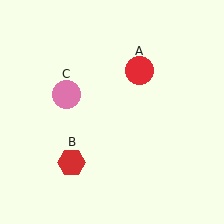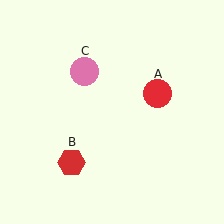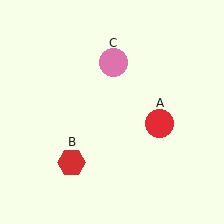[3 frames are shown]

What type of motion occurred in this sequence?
The red circle (object A), pink circle (object C) rotated clockwise around the center of the scene.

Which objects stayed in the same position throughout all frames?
Red hexagon (object B) remained stationary.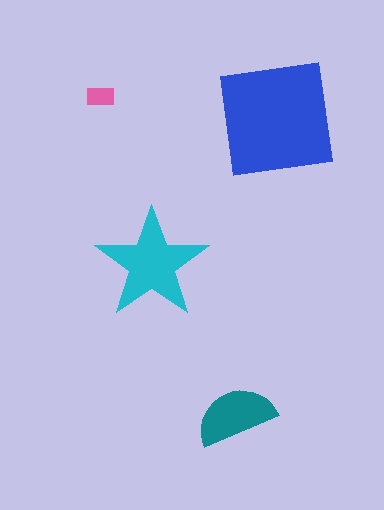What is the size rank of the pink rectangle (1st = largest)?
4th.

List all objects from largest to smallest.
The blue square, the cyan star, the teal semicircle, the pink rectangle.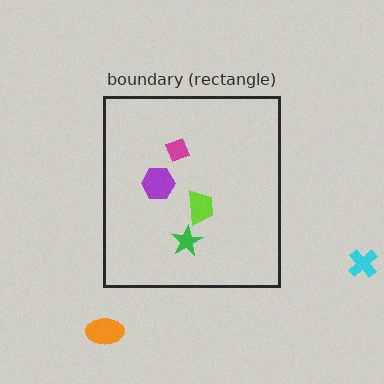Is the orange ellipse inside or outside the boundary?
Outside.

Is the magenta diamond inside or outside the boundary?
Inside.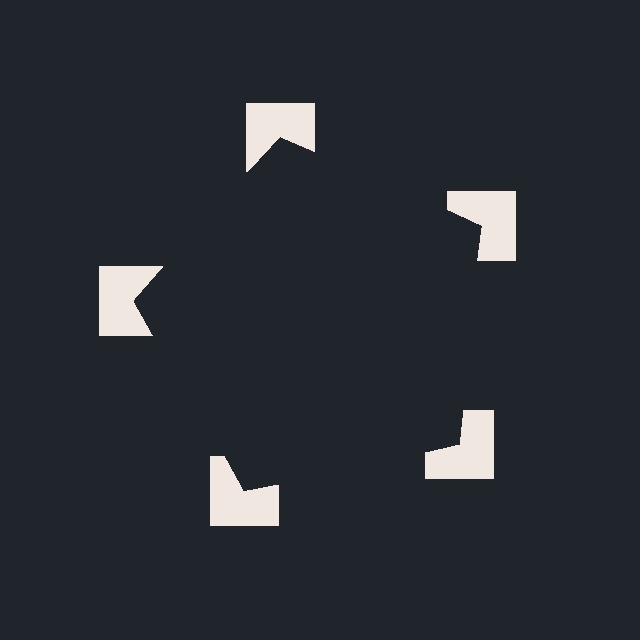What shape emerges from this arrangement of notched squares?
An illusory pentagon — its edges are inferred from the aligned wedge cuts in the notched squares, not physically drawn.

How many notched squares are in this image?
There are 5 — one at each vertex of the illusory pentagon.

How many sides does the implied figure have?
5 sides.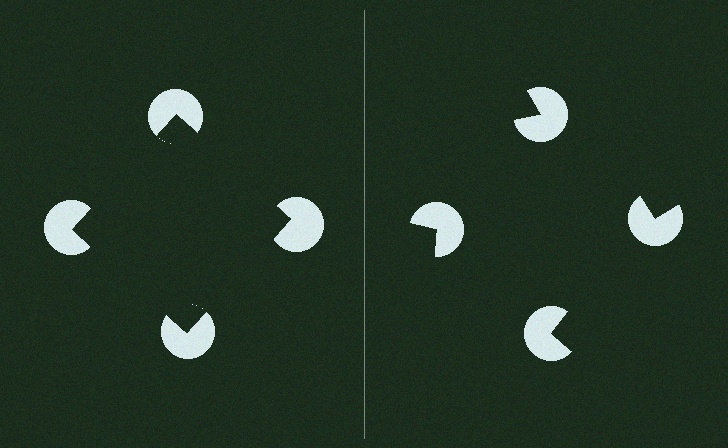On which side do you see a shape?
An illusory square appears on the left side. On the right side the wedge cuts are rotated, so no coherent shape forms.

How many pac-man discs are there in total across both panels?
8 — 4 on each side.